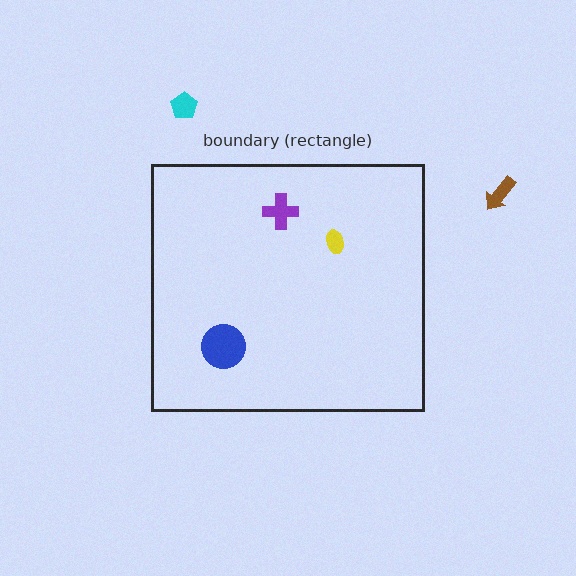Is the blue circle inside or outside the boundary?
Inside.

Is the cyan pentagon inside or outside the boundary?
Outside.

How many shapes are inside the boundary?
3 inside, 2 outside.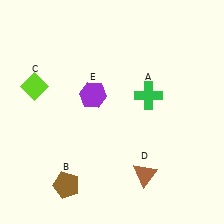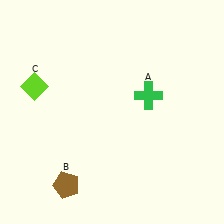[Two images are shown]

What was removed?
The brown triangle (D), the purple hexagon (E) were removed in Image 2.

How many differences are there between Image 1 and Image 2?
There are 2 differences between the two images.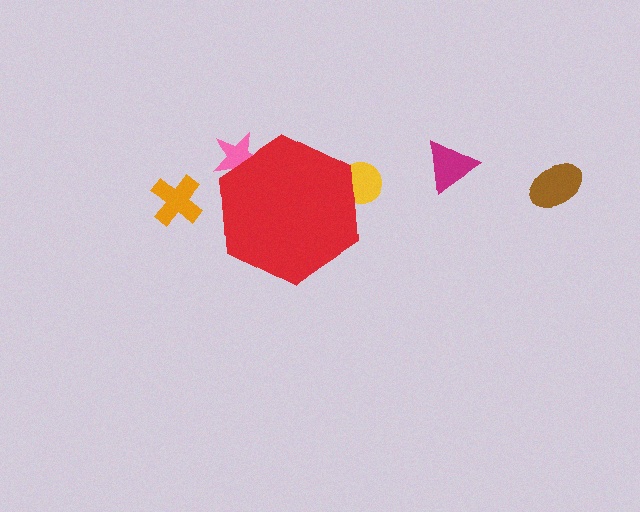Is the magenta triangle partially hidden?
No, the magenta triangle is fully visible.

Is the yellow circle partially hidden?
Yes, the yellow circle is partially hidden behind the red hexagon.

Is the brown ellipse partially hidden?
No, the brown ellipse is fully visible.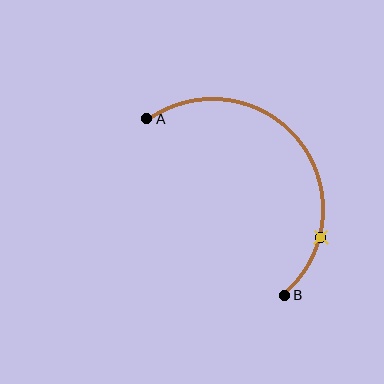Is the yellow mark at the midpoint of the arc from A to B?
No. The yellow mark lies on the arc but is closer to endpoint B. The arc midpoint would be at the point on the curve equidistant along the arc from both A and B.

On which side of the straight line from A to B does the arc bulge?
The arc bulges above and to the right of the straight line connecting A and B.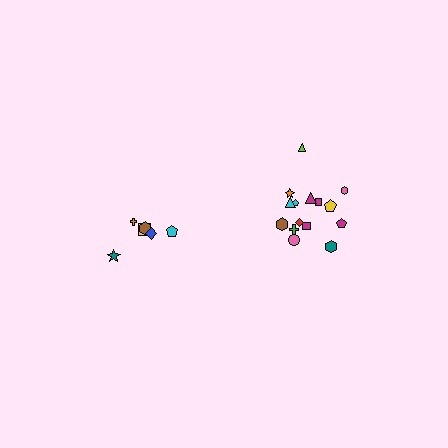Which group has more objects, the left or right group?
The right group.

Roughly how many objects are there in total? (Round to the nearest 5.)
Roughly 20 objects in total.